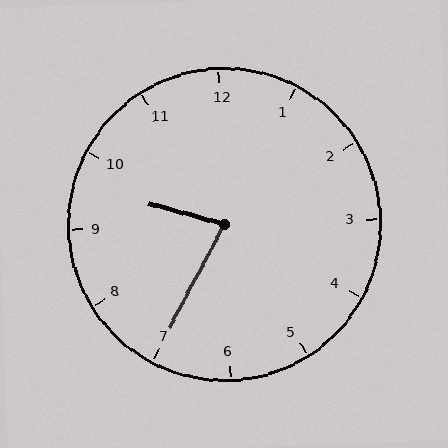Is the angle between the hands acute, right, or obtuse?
It is acute.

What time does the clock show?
9:35.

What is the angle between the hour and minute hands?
Approximately 78 degrees.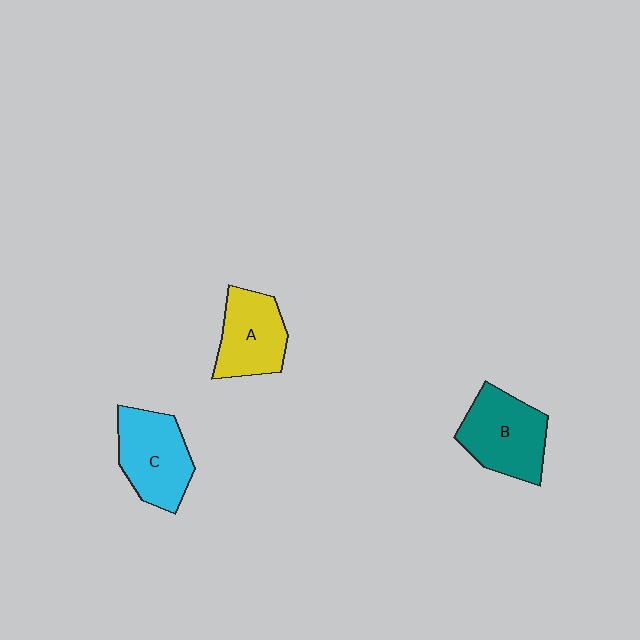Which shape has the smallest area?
Shape A (yellow).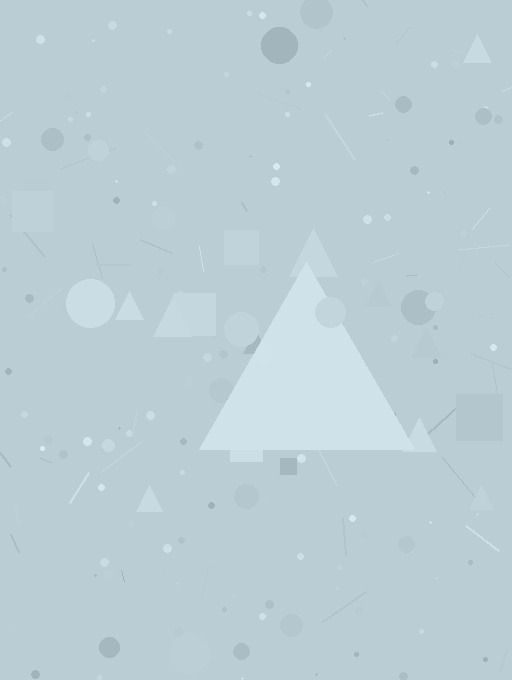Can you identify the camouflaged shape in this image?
The camouflaged shape is a triangle.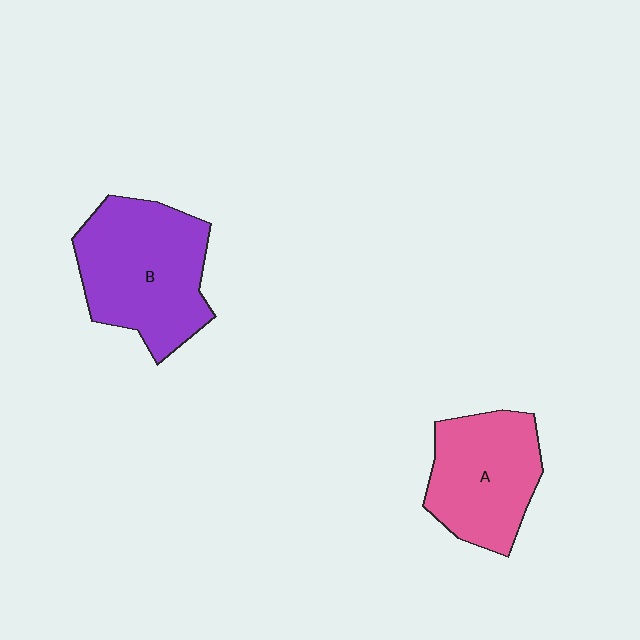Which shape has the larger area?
Shape B (purple).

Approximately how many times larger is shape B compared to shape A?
Approximately 1.3 times.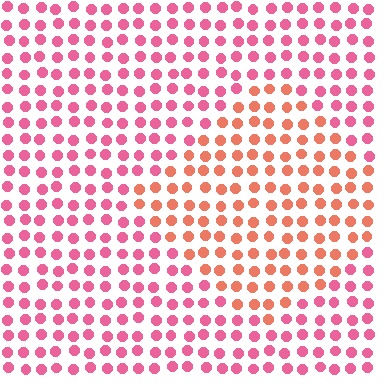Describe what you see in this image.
The image is filled with small pink elements in a uniform arrangement. A diamond-shaped region is visible where the elements are tinted to a slightly different hue, forming a subtle color boundary.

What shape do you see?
I see a diamond.